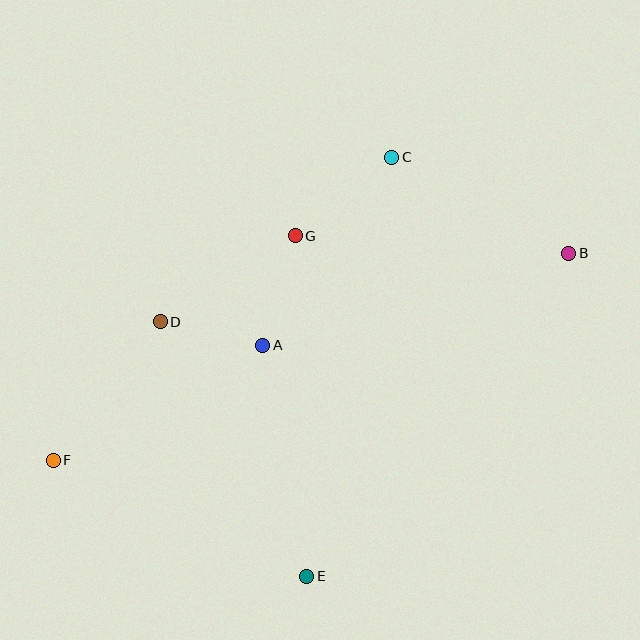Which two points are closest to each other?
Points A and D are closest to each other.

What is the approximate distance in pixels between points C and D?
The distance between C and D is approximately 284 pixels.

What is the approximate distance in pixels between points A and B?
The distance between A and B is approximately 320 pixels.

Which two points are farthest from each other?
Points B and F are farthest from each other.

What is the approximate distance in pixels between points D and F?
The distance between D and F is approximately 175 pixels.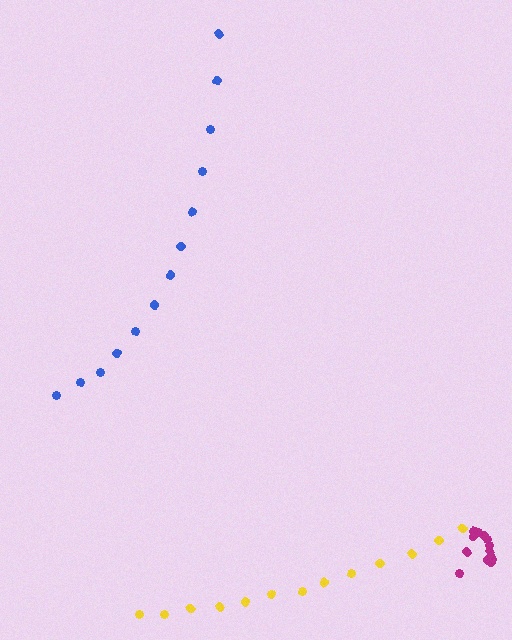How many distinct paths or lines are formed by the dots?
There are 3 distinct paths.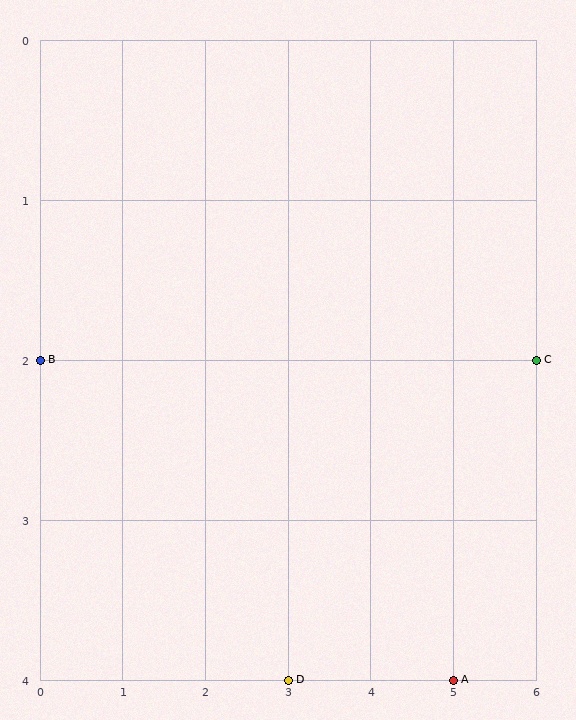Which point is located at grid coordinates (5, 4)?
Point A is at (5, 4).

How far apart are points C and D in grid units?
Points C and D are 3 columns and 2 rows apart (about 3.6 grid units diagonally).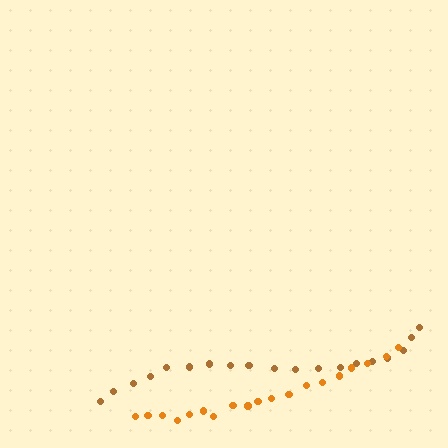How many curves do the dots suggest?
There are 2 distinct paths.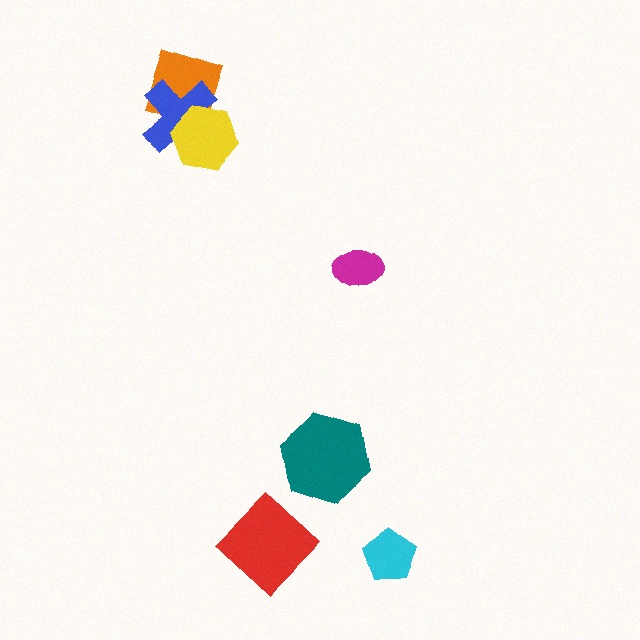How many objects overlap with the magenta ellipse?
0 objects overlap with the magenta ellipse.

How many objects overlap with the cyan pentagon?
0 objects overlap with the cyan pentagon.